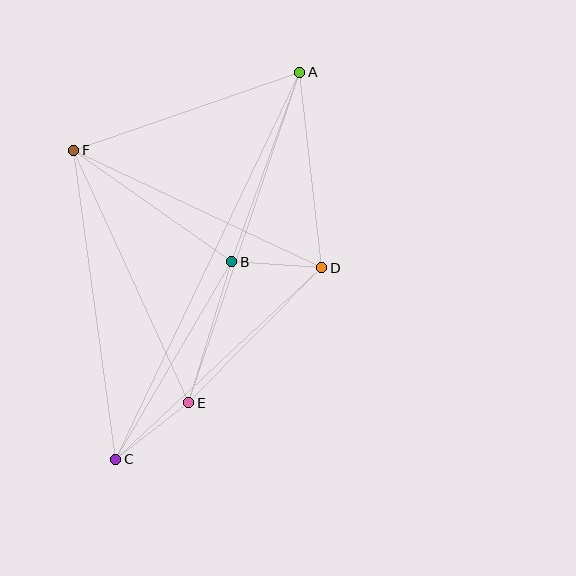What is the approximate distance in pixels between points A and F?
The distance between A and F is approximately 239 pixels.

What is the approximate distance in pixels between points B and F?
The distance between B and F is approximately 193 pixels.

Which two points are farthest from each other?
Points A and C are farthest from each other.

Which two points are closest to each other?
Points B and D are closest to each other.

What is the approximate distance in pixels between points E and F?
The distance between E and F is approximately 277 pixels.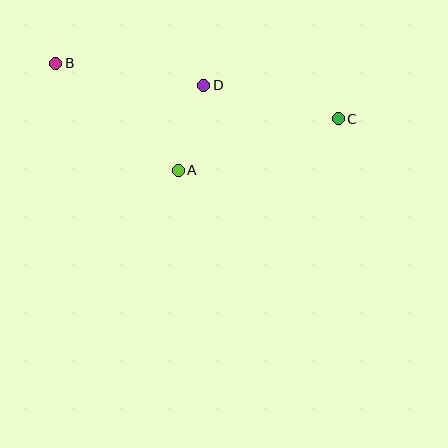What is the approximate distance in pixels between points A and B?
The distance between A and B is approximately 163 pixels.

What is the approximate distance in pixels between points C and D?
The distance between C and D is approximately 139 pixels.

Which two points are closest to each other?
Points A and D are closest to each other.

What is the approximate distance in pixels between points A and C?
The distance between A and C is approximately 168 pixels.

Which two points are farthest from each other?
Points B and C are farthest from each other.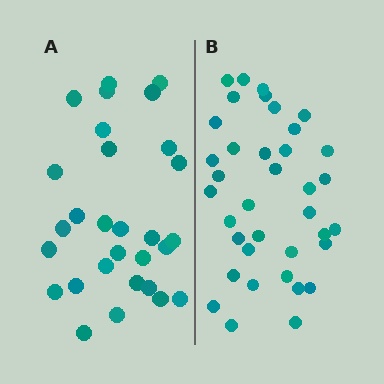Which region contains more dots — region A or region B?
Region B (the right region) has more dots.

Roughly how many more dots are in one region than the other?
Region B has roughly 8 or so more dots than region A.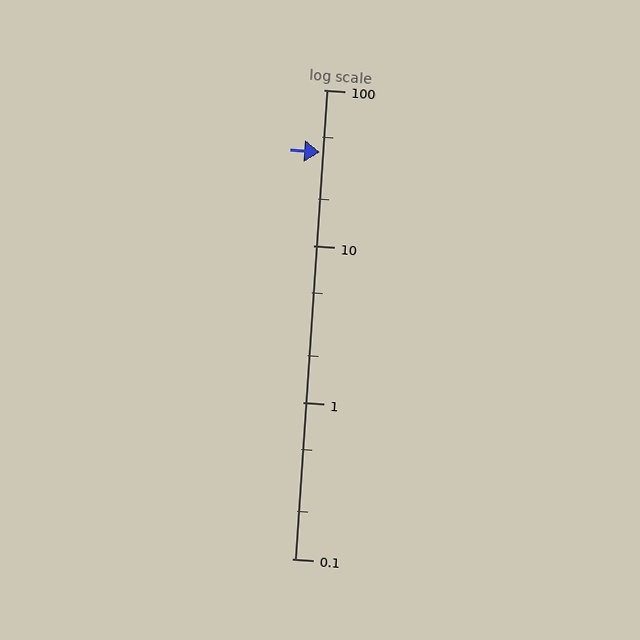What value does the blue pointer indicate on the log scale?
The pointer indicates approximately 40.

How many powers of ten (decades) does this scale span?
The scale spans 3 decades, from 0.1 to 100.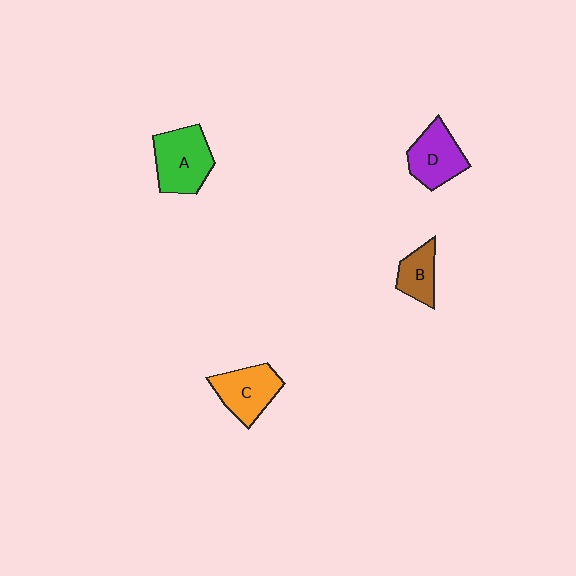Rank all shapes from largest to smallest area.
From largest to smallest: A (green), C (orange), D (purple), B (brown).